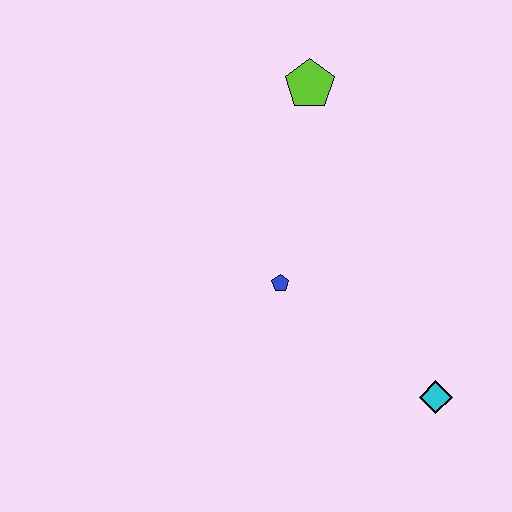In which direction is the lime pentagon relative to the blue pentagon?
The lime pentagon is above the blue pentagon.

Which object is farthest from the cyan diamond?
The lime pentagon is farthest from the cyan diamond.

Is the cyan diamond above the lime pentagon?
No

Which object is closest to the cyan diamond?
The blue pentagon is closest to the cyan diamond.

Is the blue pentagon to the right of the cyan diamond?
No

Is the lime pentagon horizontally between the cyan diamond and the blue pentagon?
Yes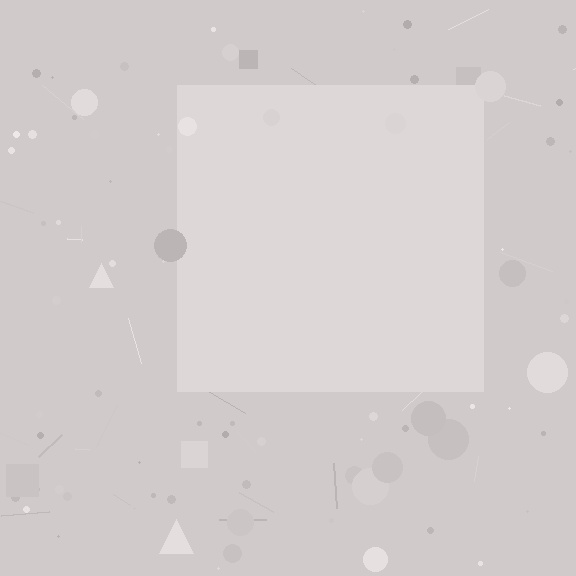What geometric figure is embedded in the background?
A square is embedded in the background.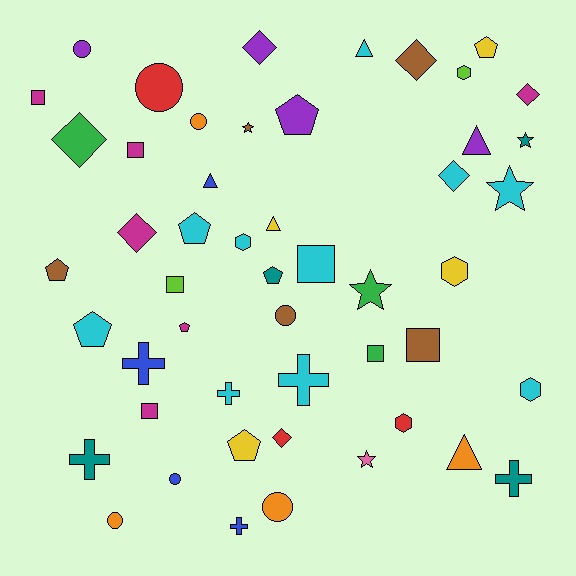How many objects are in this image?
There are 50 objects.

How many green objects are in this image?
There are 3 green objects.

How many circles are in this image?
There are 7 circles.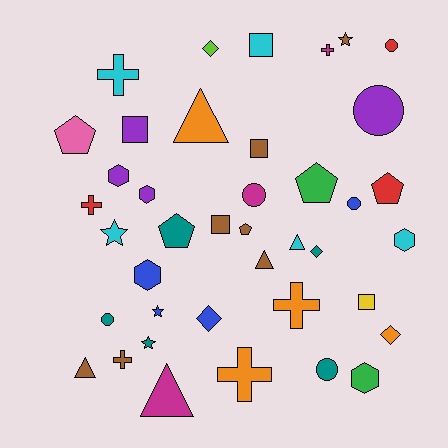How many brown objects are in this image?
There are 7 brown objects.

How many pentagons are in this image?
There are 5 pentagons.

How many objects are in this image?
There are 40 objects.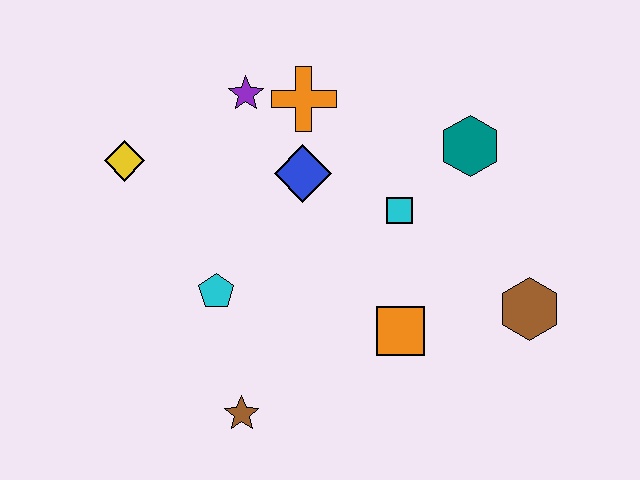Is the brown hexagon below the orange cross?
Yes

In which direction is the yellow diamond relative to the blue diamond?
The yellow diamond is to the left of the blue diamond.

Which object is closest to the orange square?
The cyan square is closest to the orange square.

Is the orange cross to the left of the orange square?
Yes